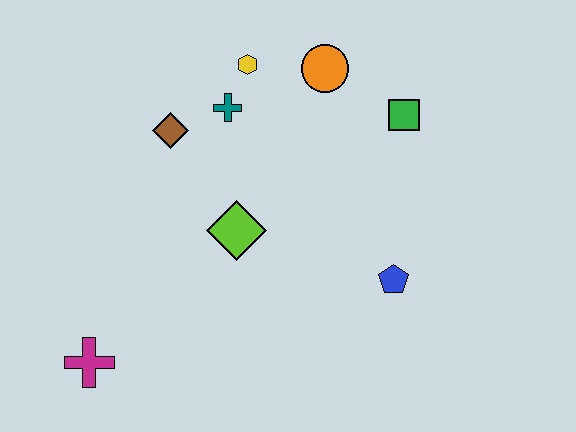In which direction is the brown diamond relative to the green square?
The brown diamond is to the left of the green square.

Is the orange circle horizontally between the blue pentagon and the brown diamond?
Yes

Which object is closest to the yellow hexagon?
The teal cross is closest to the yellow hexagon.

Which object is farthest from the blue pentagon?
The magenta cross is farthest from the blue pentagon.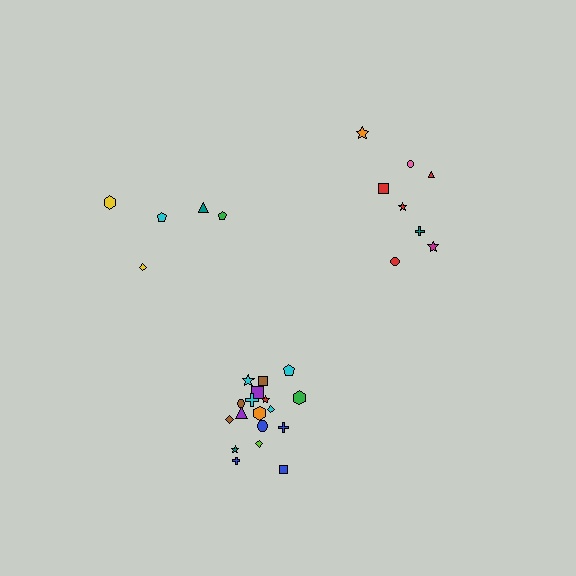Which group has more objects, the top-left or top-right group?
The top-right group.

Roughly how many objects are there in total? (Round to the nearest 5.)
Roughly 30 objects in total.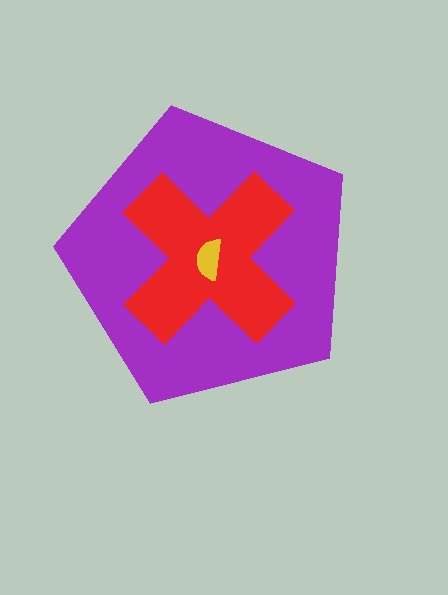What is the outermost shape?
The purple pentagon.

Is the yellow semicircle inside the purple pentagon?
Yes.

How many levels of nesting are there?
3.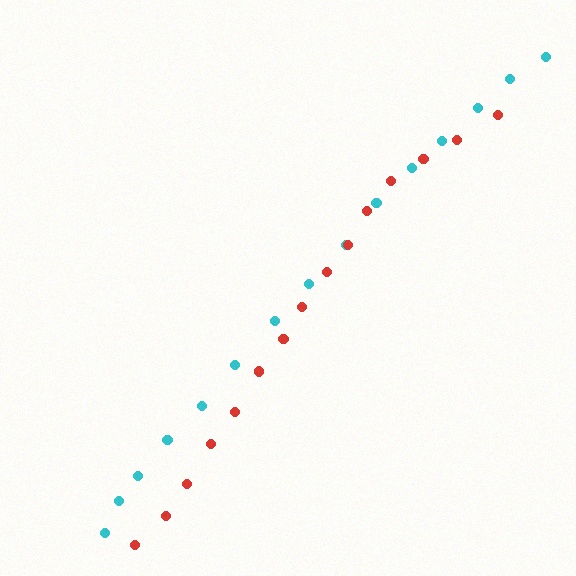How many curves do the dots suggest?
There are 2 distinct paths.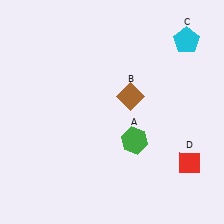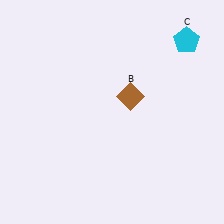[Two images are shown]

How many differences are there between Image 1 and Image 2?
There are 2 differences between the two images.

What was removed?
The green hexagon (A), the red diamond (D) were removed in Image 2.